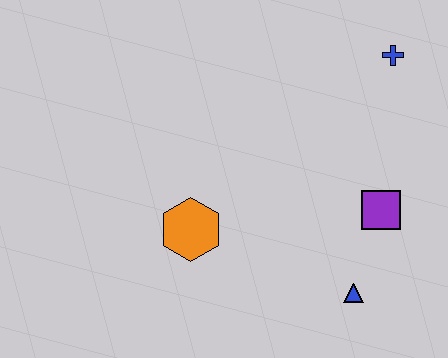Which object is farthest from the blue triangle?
The blue cross is farthest from the blue triangle.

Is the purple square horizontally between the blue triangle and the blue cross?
Yes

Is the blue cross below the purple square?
No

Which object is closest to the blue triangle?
The purple square is closest to the blue triangle.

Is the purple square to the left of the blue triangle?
No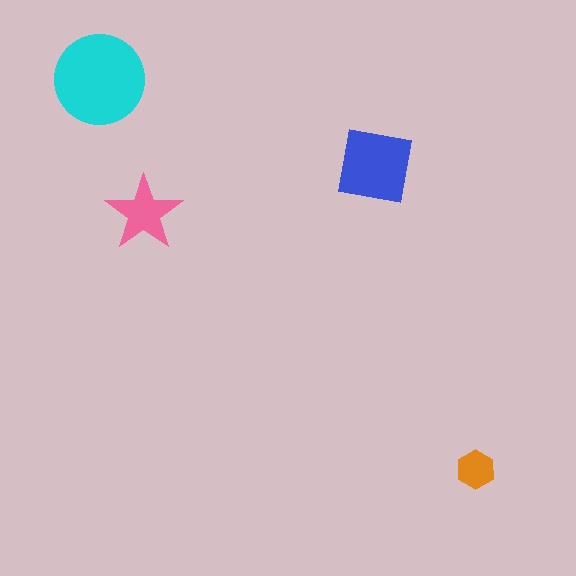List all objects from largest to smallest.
The cyan circle, the blue square, the pink star, the orange hexagon.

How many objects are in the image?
There are 4 objects in the image.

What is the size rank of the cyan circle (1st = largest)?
1st.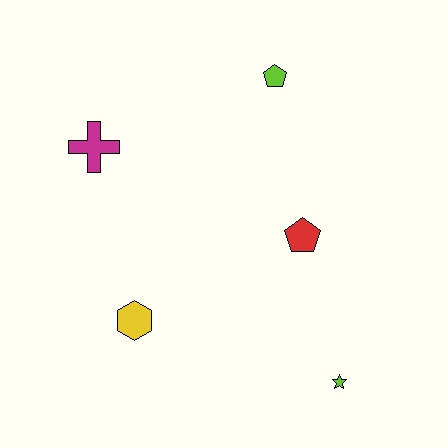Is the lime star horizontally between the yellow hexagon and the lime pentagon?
No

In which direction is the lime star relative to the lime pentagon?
The lime star is below the lime pentagon.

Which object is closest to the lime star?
The red pentagon is closest to the lime star.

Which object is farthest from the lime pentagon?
The lime star is farthest from the lime pentagon.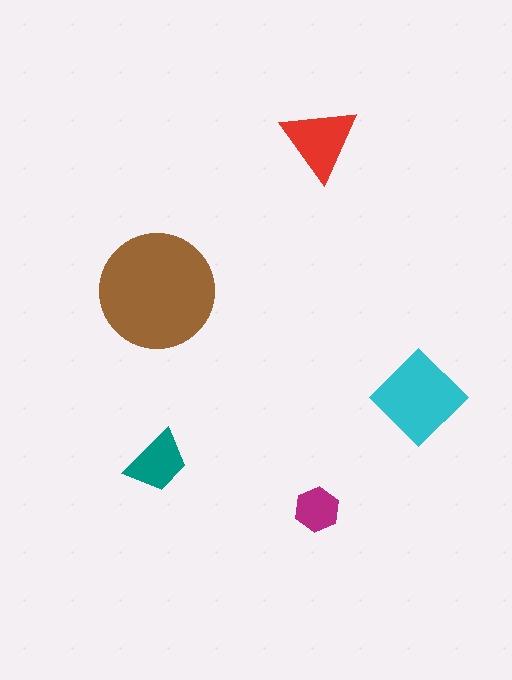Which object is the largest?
The brown circle.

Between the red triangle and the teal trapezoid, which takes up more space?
The red triangle.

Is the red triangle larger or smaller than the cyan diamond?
Smaller.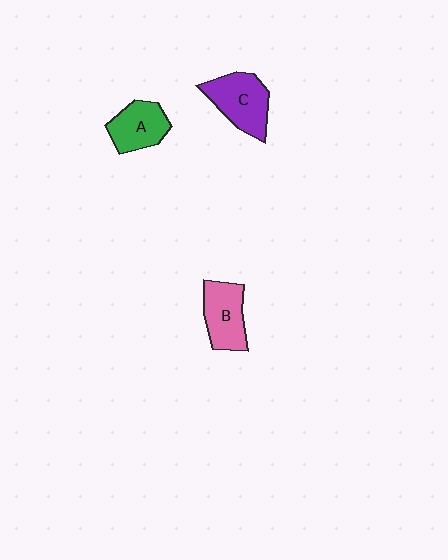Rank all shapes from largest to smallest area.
From largest to smallest: C (purple), B (pink), A (green).